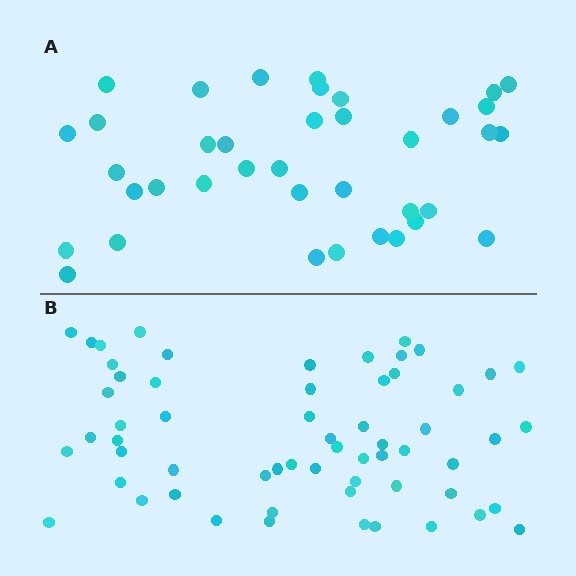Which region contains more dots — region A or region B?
Region B (the bottom region) has more dots.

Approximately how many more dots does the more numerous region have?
Region B has approximately 20 more dots than region A.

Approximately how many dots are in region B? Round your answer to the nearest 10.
About 60 dots.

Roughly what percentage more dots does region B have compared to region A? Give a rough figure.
About 60% more.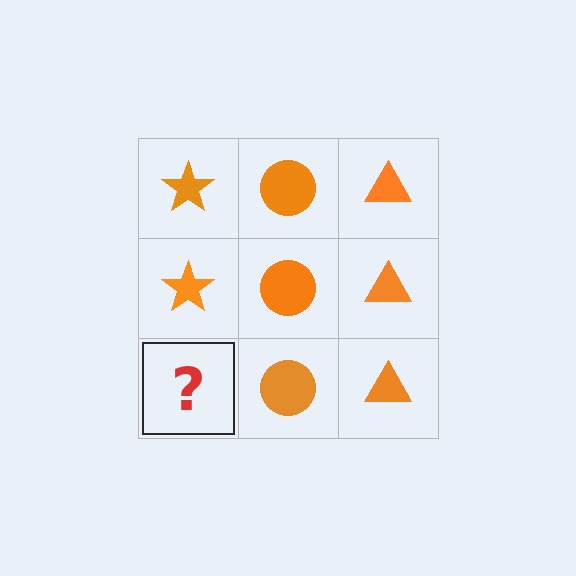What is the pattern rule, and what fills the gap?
The rule is that each column has a consistent shape. The gap should be filled with an orange star.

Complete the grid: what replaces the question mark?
The question mark should be replaced with an orange star.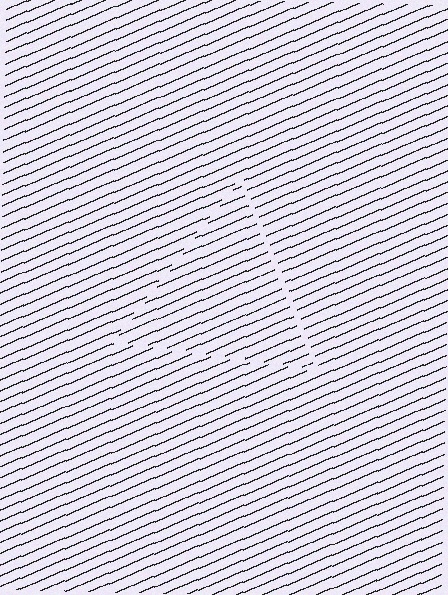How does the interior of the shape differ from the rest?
The interior of the shape contains the same grating, shifted by half a period — the contour is defined by the phase discontinuity where line-ends from the inner and outer gratings abut.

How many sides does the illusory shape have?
3 sides — the line-ends trace a triangle.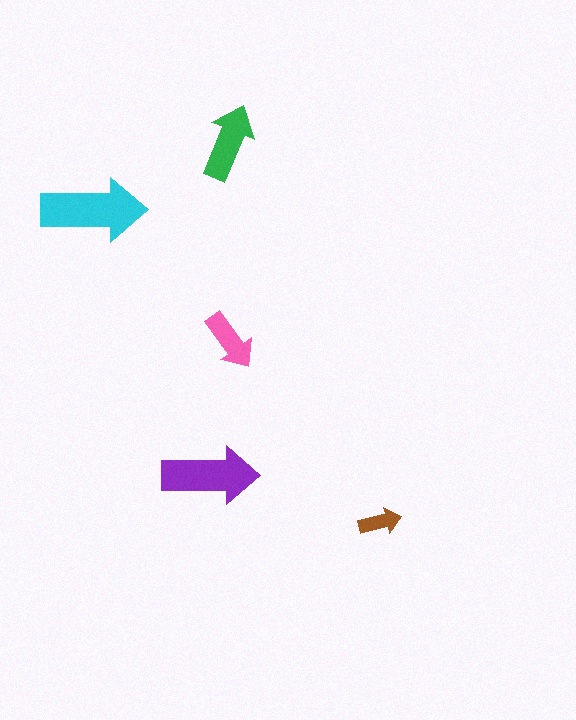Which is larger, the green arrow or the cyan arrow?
The cyan one.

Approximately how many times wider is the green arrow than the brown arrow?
About 2 times wider.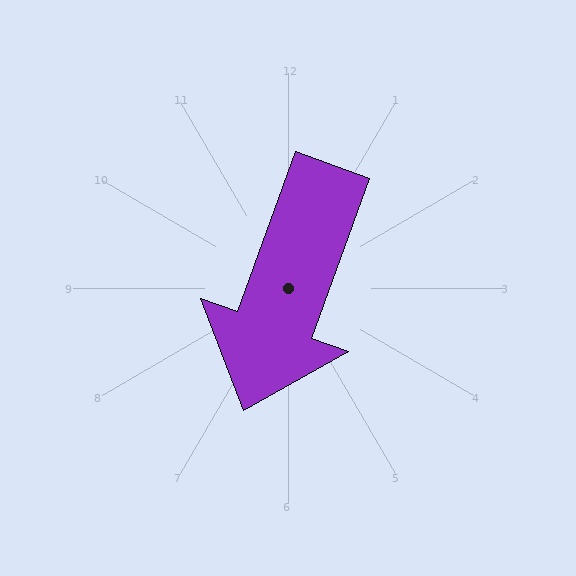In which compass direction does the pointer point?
South.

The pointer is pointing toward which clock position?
Roughly 7 o'clock.